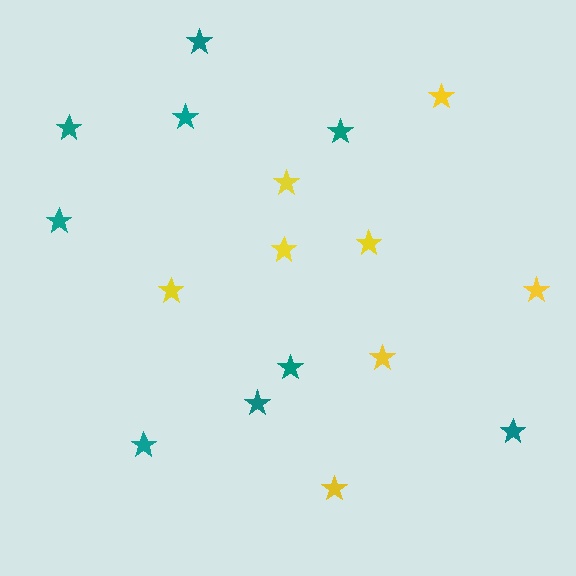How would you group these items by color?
There are 2 groups: one group of teal stars (9) and one group of yellow stars (8).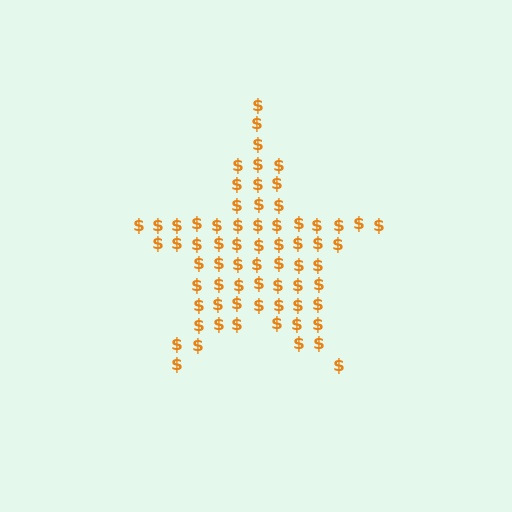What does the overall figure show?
The overall figure shows a star.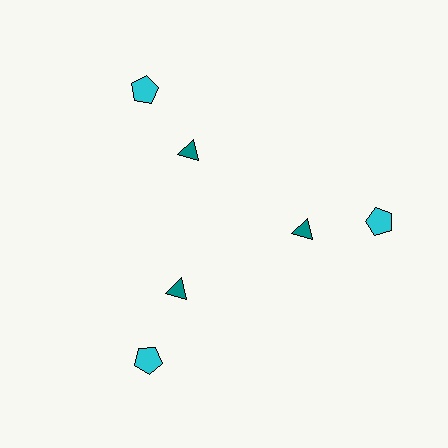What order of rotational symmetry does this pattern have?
This pattern has 3-fold rotational symmetry.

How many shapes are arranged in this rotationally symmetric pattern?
There are 6 shapes, arranged in 3 groups of 2.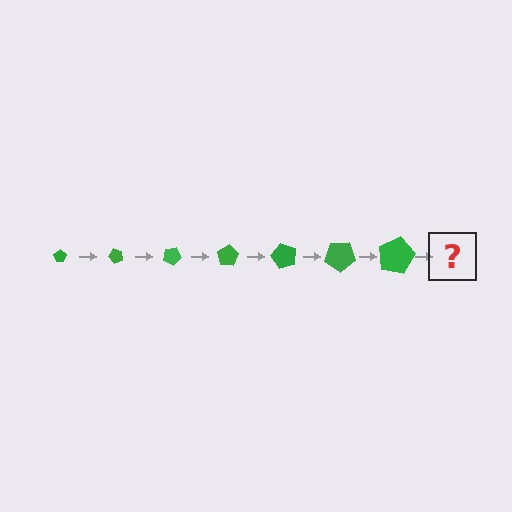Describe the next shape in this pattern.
It should be a pentagon, larger than the previous one and rotated 350 degrees from the start.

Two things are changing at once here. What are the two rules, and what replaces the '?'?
The two rules are that the pentagon grows larger each step and it rotates 50 degrees each step. The '?' should be a pentagon, larger than the previous one and rotated 350 degrees from the start.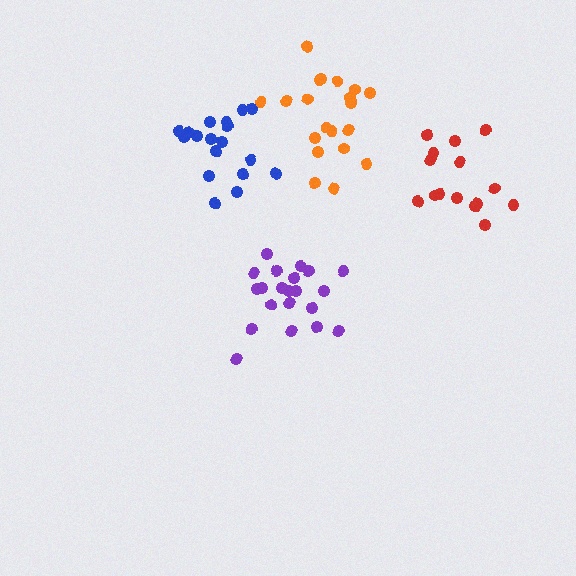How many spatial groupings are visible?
There are 4 spatial groupings.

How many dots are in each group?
Group 1: 21 dots, Group 2: 18 dots, Group 3: 20 dots, Group 4: 15 dots (74 total).